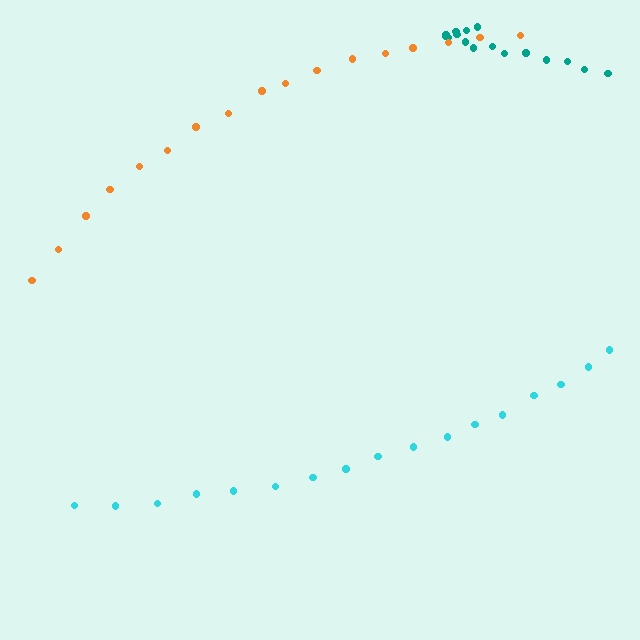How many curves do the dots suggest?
There are 3 distinct paths.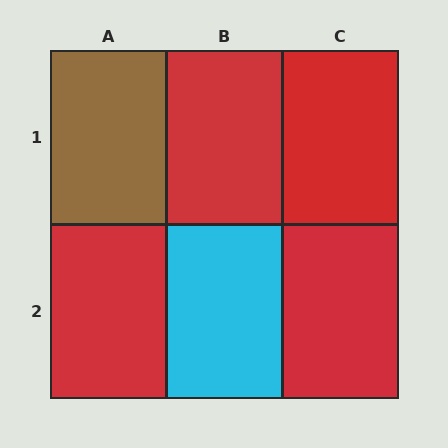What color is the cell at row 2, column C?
Red.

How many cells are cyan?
1 cell is cyan.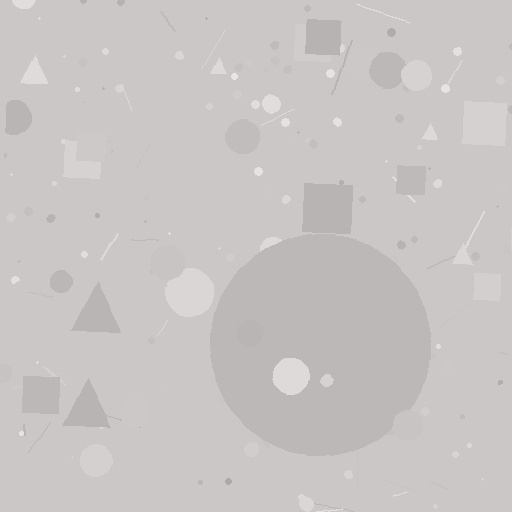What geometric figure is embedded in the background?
A circle is embedded in the background.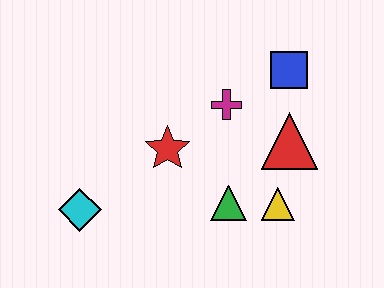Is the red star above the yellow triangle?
Yes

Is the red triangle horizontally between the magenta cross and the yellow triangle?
No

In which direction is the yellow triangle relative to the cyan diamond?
The yellow triangle is to the right of the cyan diamond.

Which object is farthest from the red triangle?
The cyan diamond is farthest from the red triangle.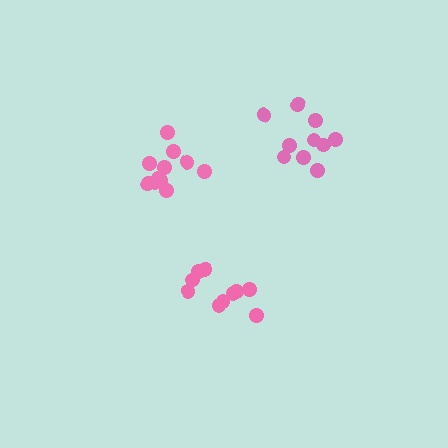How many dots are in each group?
Group 1: 10 dots, Group 2: 10 dots, Group 3: 11 dots (31 total).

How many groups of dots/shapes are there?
There are 3 groups.